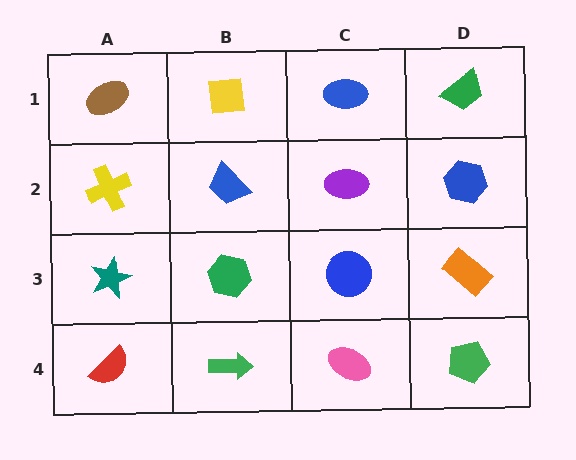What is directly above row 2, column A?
A brown ellipse.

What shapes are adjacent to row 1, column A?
A yellow cross (row 2, column A), a yellow square (row 1, column B).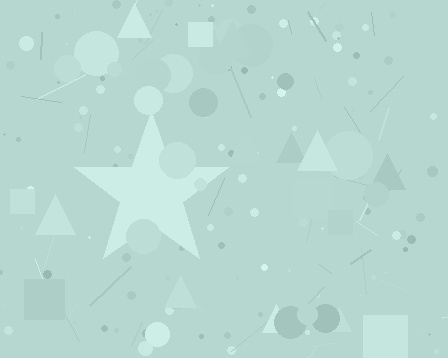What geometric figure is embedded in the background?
A star is embedded in the background.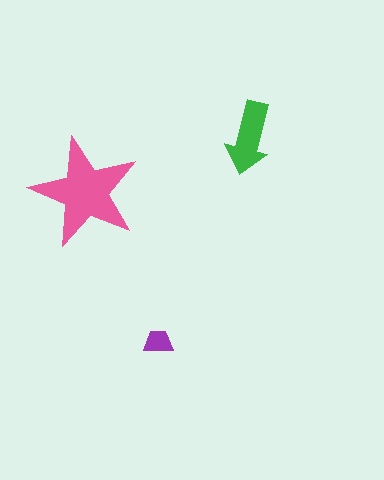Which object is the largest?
The pink star.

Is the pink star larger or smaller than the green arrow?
Larger.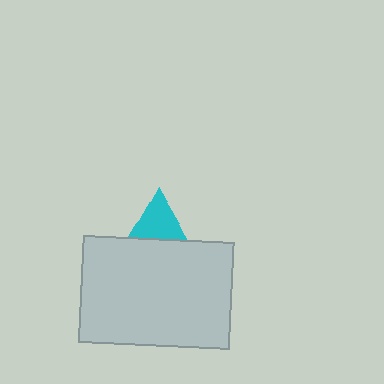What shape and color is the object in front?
The object in front is a light gray rectangle.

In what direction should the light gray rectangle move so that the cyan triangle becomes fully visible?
The light gray rectangle should move down. That is the shortest direction to clear the overlap and leave the cyan triangle fully visible.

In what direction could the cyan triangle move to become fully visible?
The cyan triangle could move up. That would shift it out from behind the light gray rectangle entirely.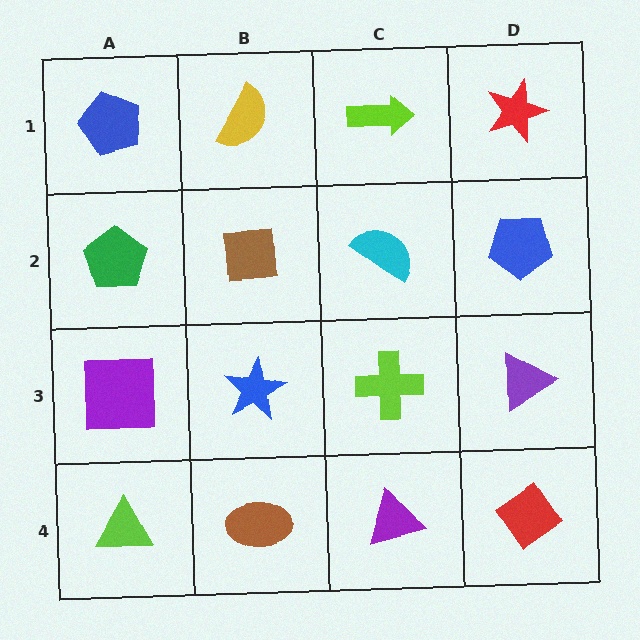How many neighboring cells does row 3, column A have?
3.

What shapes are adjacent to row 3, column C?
A cyan semicircle (row 2, column C), a purple triangle (row 4, column C), a blue star (row 3, column B), a purple triangle (row 3, column D).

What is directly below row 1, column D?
A blue pentagon.